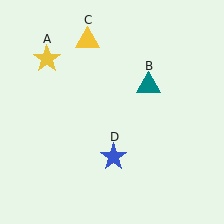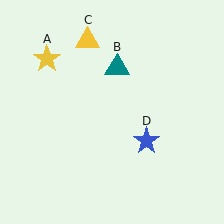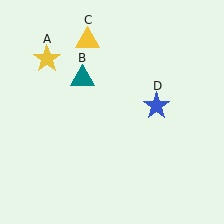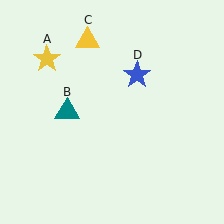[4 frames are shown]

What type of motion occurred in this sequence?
The teal triangle (object B), blue star (object D) rotated counterclockwise around the center of the scene.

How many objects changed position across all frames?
2 objects changed position: teal triangle (object B), blue star (object D).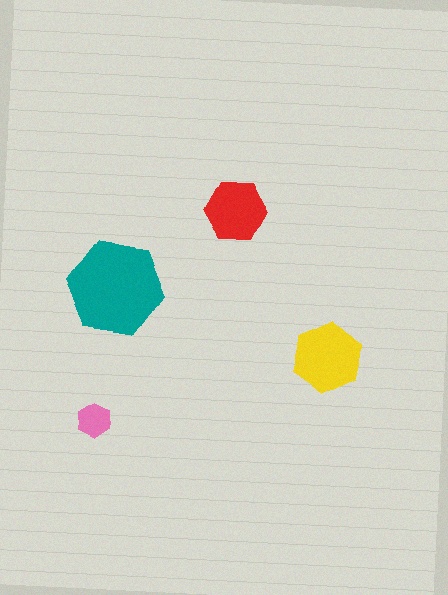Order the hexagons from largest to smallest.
the teal one, the yellow one, the red one, the pink one.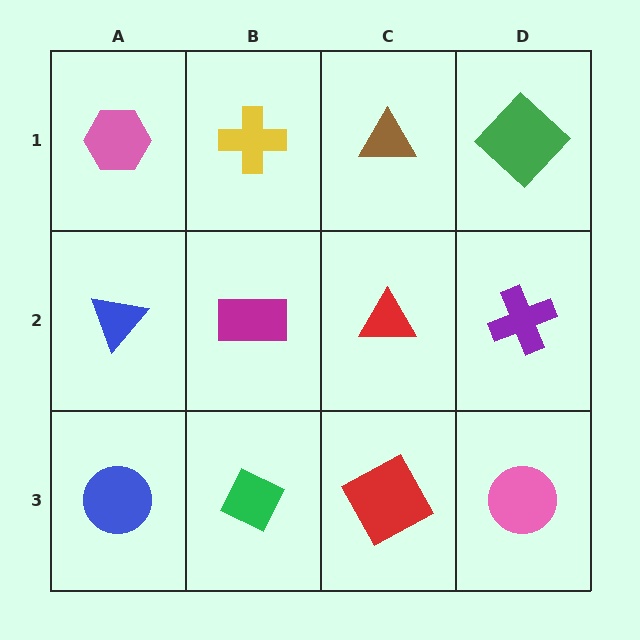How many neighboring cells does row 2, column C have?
4.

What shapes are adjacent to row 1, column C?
A red triangle (row 2, column C), a yellow cross (row 1, column B), a green diamond (row 1, column D).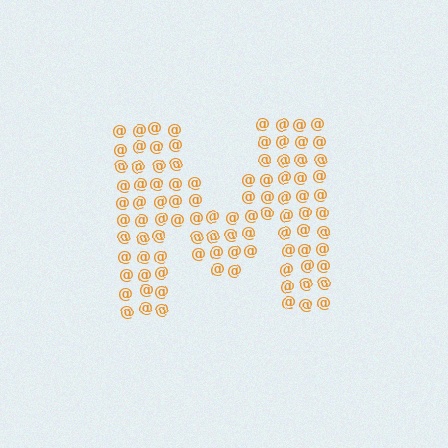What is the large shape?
The large shape is the letter M.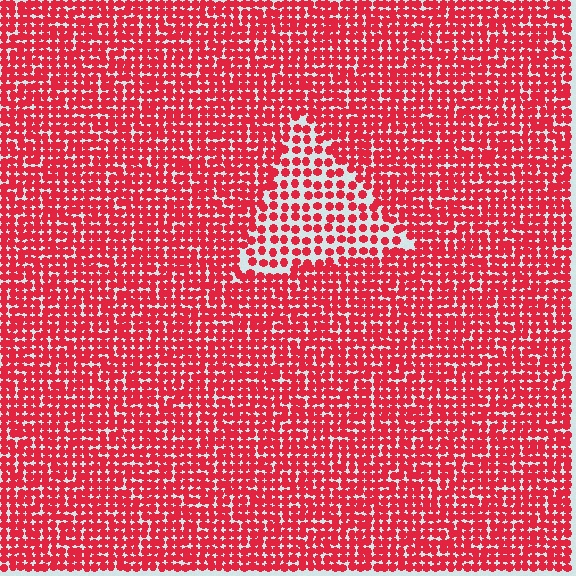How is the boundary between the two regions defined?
The boundary is defined by a change in element density (approximately 1.8x ratio). All elements are the same color, size, and shape.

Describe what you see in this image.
The image contains small red elements arranged at two different densities. A triangle-shaped region is visible where the elements are less densely packed than the surrounding area.